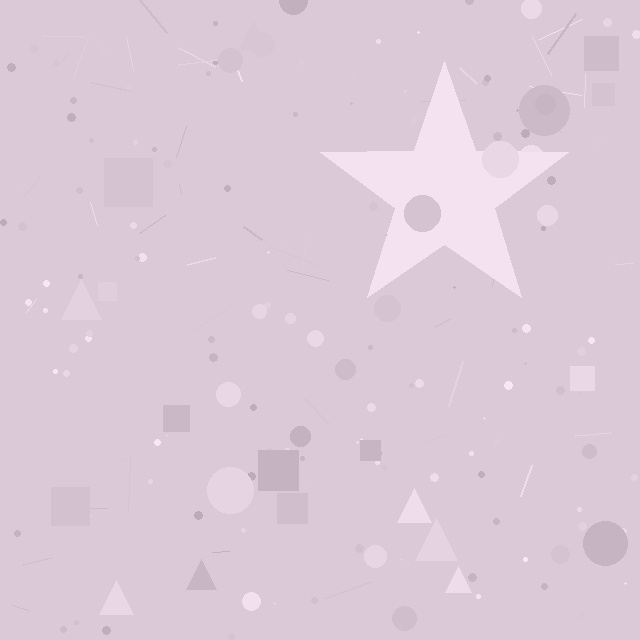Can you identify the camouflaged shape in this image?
The camouflaged shape is a star.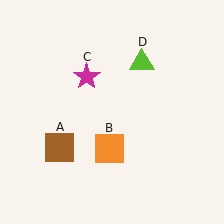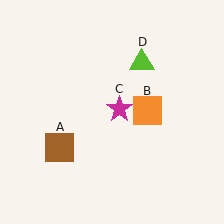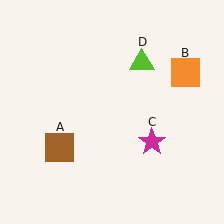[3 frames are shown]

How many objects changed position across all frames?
2 objects changed position: orange square (object B), magenta star (object C).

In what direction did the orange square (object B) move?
The orange square (object B) moved up and to the right.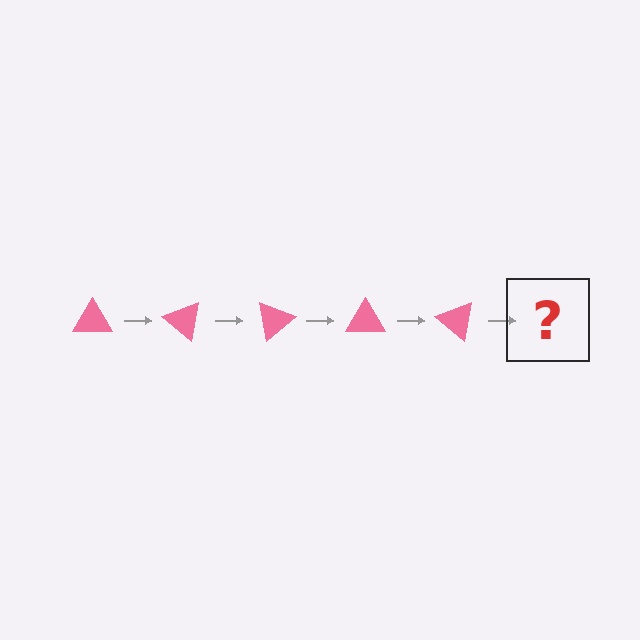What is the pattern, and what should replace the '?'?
The pattern is that the triangle rotates 40 degrees each step. The '?' should be a pink triangle rotated 200 degrees.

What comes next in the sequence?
The next element should be a pink triangle rotated 200 degrees.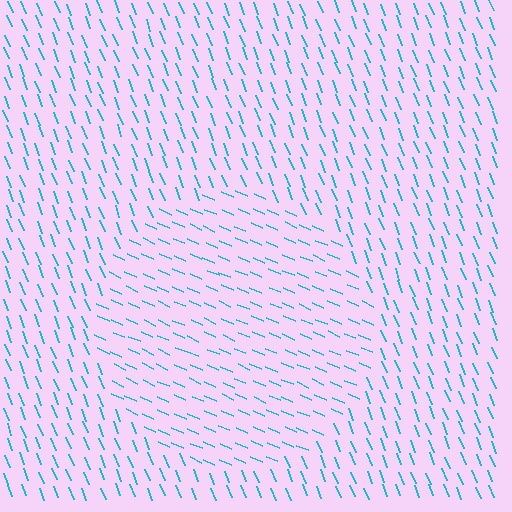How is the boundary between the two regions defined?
The boundary is defined purely by a change in line orientation (approximately 45 degrees difference). All lines are the same color and thickness.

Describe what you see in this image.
The image is filled with small cyan line segments. A circle region in the image has lines oriented differently from the surrounding lines, creating a visible texture boundary.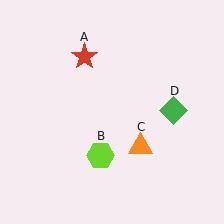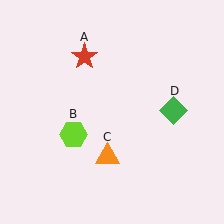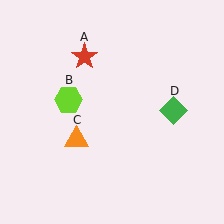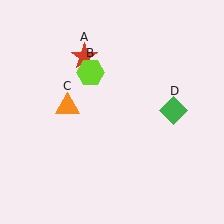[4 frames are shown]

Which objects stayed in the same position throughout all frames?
Red star (object A) and green diamond (object D) remained stationary.